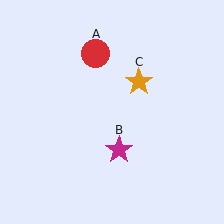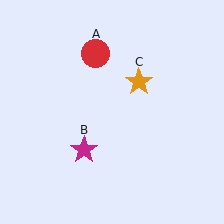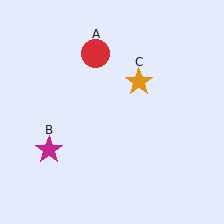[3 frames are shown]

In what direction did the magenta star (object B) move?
The magenta star (object B) moved left.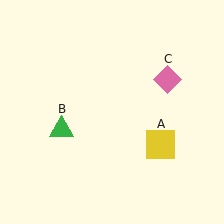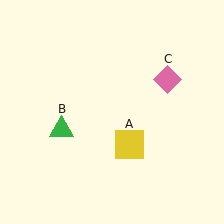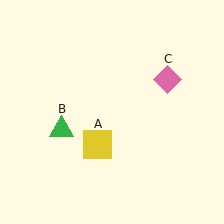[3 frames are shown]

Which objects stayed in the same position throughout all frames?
Green triangle (object B) and pink diamond (object C) remained stationary.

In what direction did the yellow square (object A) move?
The yellow square (object A) moved left.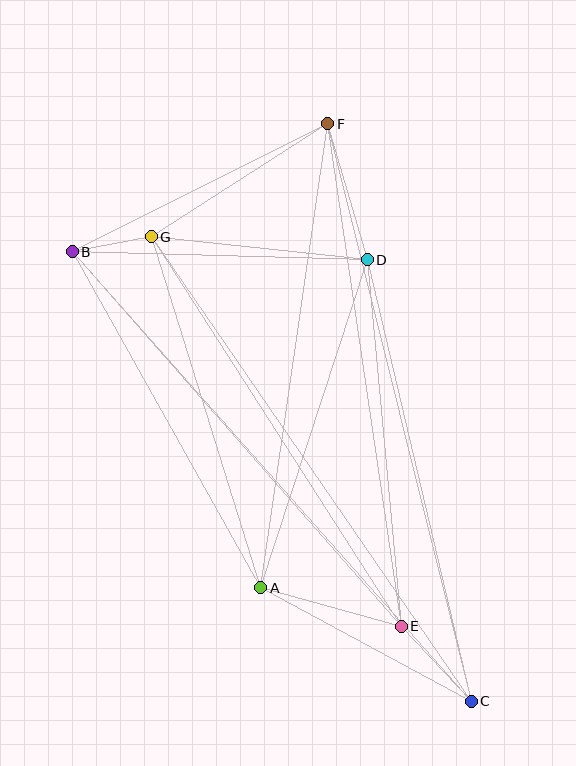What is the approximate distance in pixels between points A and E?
The distance between A and E is approximately 145 pixels.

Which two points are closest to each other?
Points B and G are closest to each other.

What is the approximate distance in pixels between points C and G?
The distance between C and G is approximately 564 pixels.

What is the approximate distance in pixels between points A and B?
The distance between A and B is approximately 385 pixels.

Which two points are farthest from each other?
Points B and C are farthest from each other.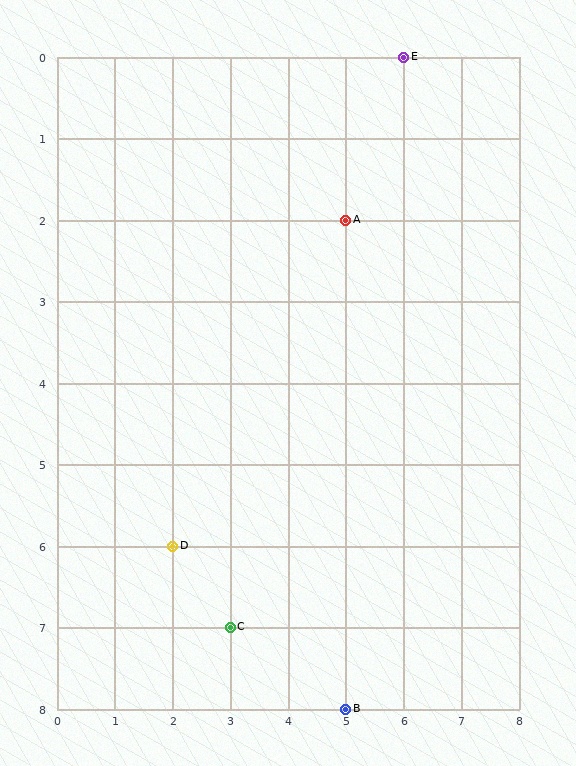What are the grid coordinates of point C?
Point C is at grid coordinates (3, 7).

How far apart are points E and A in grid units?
Points E and A are 1 column and 2 rows apart (about 2.2 grid units diagonally).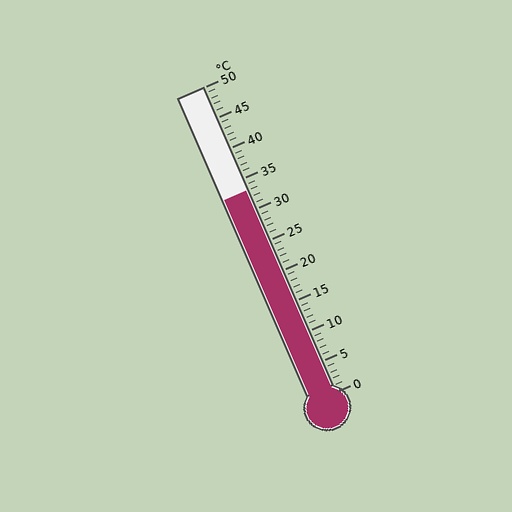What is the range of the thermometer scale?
The thermometer scale ranges from 0°C to 50°C.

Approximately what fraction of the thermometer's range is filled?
The thermometer is filled to approximately 65% of its range.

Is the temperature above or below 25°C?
The temperature is above 25°C.